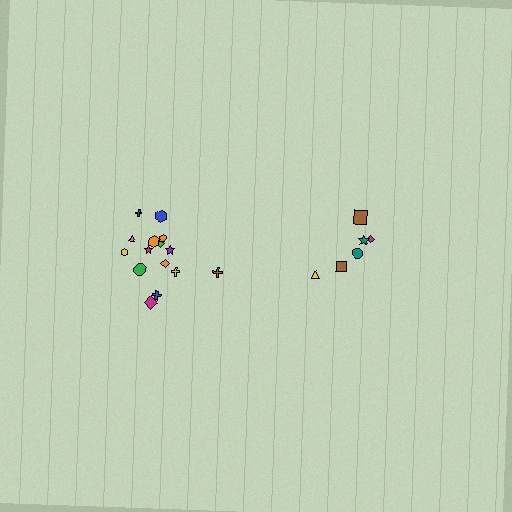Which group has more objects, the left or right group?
The left group.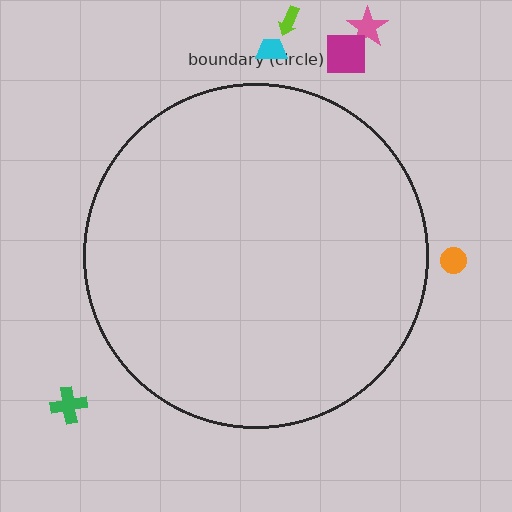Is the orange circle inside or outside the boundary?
Outside.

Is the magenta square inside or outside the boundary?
Outside.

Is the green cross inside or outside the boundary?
Outside.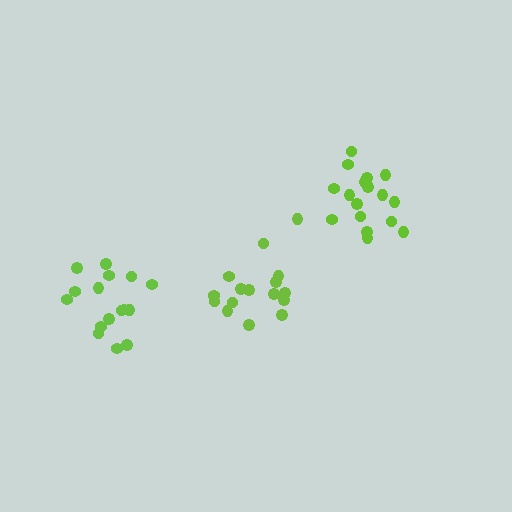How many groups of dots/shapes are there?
There are 3 groups.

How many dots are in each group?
Group 1: 17 dots, Group 2: 16 dots, Group 3: 16 dots (49 total).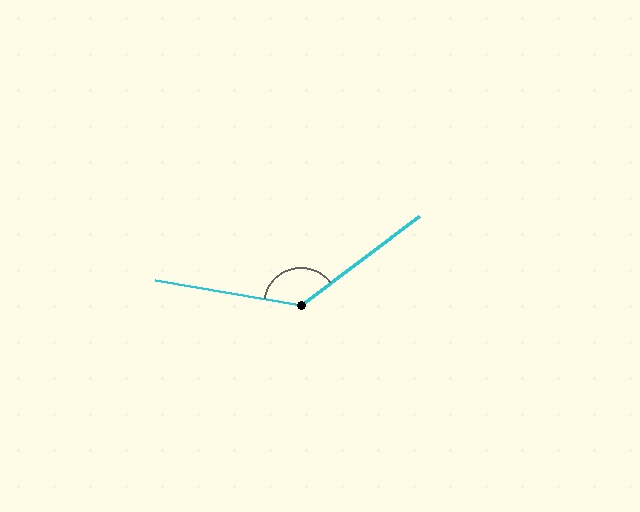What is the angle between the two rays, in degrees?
Approximately 134 degrees.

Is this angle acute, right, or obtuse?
It is obtuse.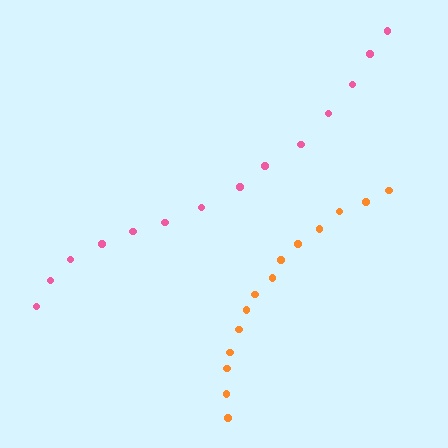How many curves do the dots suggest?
There are 2 distinct paths.